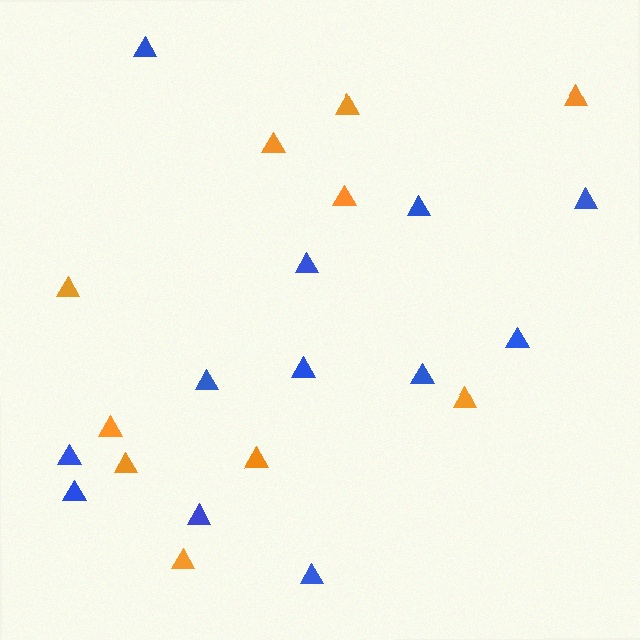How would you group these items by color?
There are 2 groups: one group of blue triangles (12) and one group of orange triangles (10).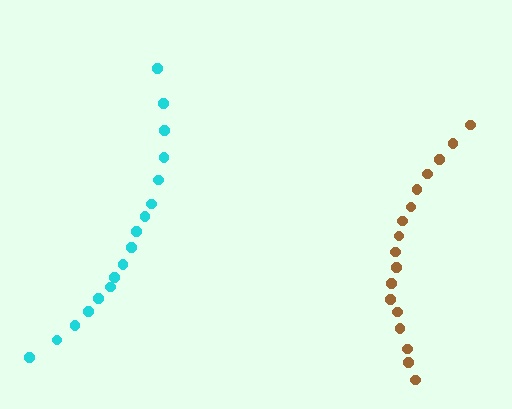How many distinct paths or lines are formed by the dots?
There are 2 distinct paths.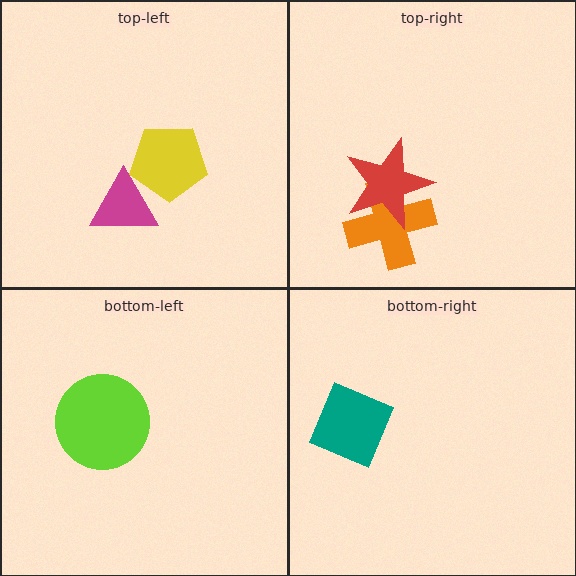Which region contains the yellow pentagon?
The top-left region.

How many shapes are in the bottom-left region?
1.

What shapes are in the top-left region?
The magenta triangle, the yellow pentagon.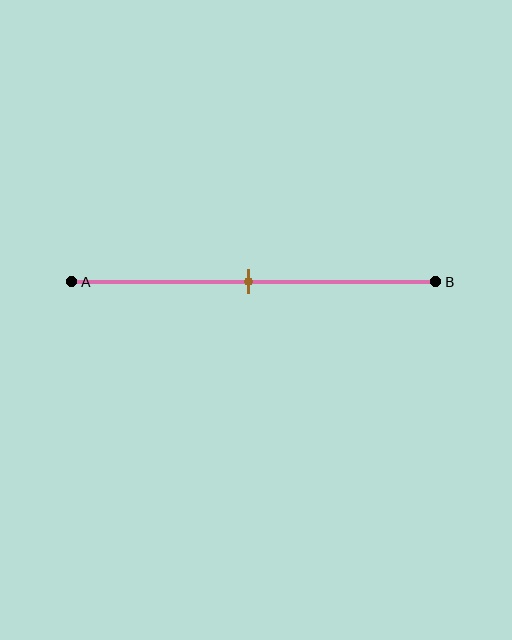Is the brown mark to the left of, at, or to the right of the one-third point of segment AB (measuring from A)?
The brown mark is to the right of the one-third point of segment AB.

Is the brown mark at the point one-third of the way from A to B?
No, the mark is at about 50% from A, not at the 33% one-third point.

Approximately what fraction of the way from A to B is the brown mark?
The brown mark is approximately 50% of the way from A to B.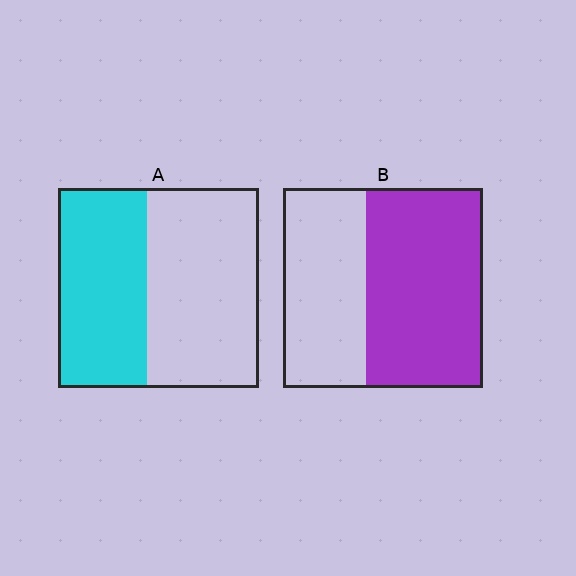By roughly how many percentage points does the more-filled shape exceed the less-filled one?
By roughly 15 percentage points (B over A).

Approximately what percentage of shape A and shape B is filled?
A is approximately 45% and B is approximately 60%.